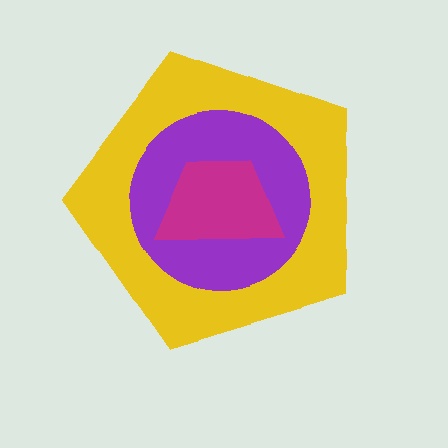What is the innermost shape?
The magenta trapezoid.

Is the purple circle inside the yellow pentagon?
Yes.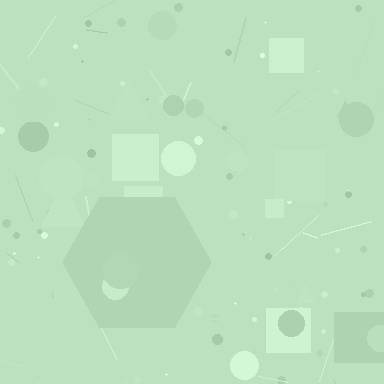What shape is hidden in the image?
A hexagon is hidden in the image.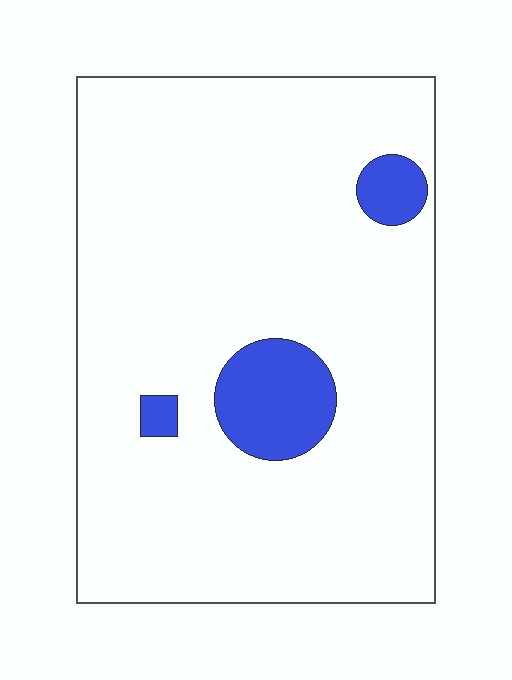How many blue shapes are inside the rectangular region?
3.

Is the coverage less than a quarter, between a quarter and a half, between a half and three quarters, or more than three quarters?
Less than a quarter.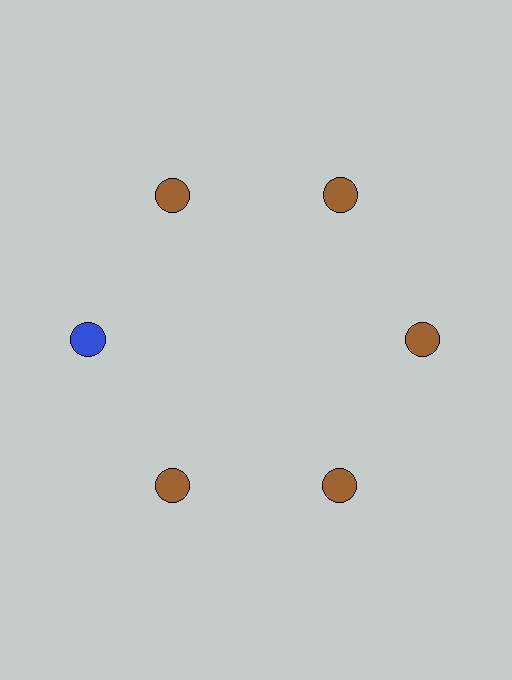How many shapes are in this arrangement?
There are 6 shapes arranged in a ring pattern.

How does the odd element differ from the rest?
It has a different color: blue instead of brown.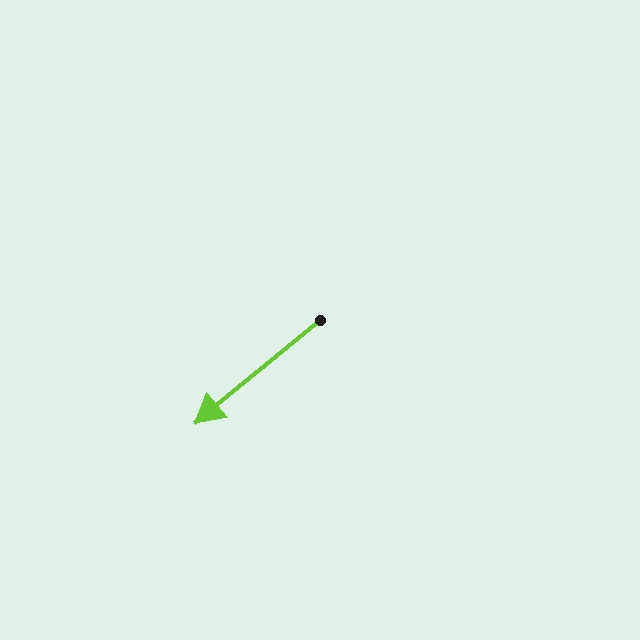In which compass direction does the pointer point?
Southwest.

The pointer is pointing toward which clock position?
Roughly 8 o'clock.